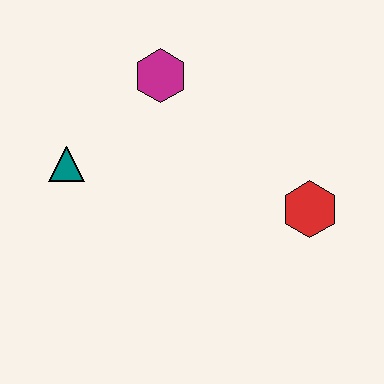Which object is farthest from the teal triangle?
The red hexagon is farthest from the teal triangle.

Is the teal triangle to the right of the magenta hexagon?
No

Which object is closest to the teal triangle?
The magenta hexagon is closest to the teal triangle.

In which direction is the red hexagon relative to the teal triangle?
The red hexagon is to the right of the teal triangle.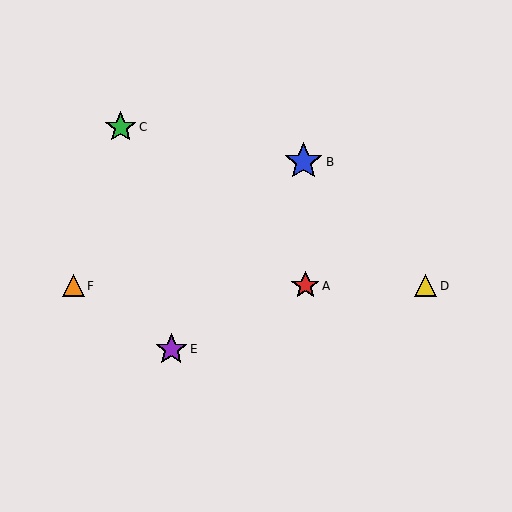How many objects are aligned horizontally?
3 objects (A, D, F) are aligned horizontally.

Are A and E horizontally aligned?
No, A is at y≈286 and E is at y≈349.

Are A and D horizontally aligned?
Yes, both are at y≈286.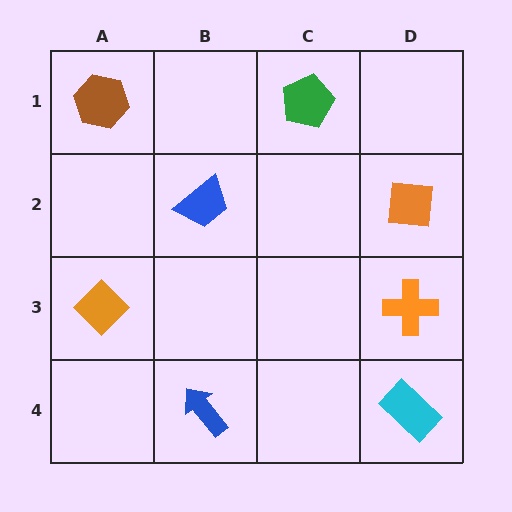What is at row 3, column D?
An orange cross.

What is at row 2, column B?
A blue trapezoid.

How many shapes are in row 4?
2 shapes.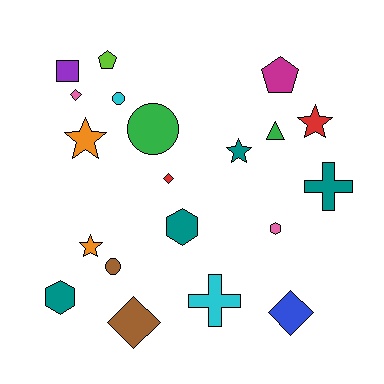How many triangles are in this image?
There is 1 triangle.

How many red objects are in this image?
There are 2 red objects.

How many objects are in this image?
There are 20 objects.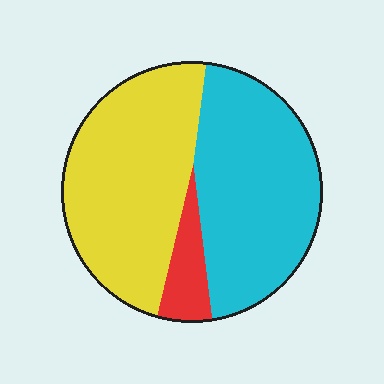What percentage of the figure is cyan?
Cyan takes up between a third and a half of the figure.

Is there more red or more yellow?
Yellow.